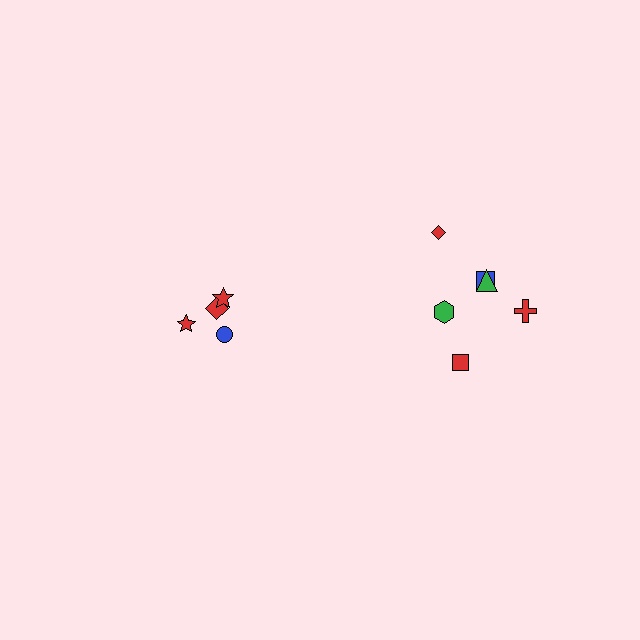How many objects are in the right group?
There are 6 objects.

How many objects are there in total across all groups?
There are 10 objects.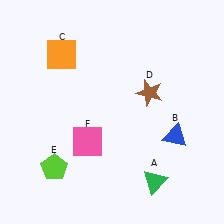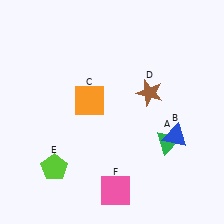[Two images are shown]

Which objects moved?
The objects that moved are: the green triangle (A), the orange square (C), the pink square (F).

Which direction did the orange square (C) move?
The orange square (C) moved down.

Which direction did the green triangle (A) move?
The green triangle (A) moved up.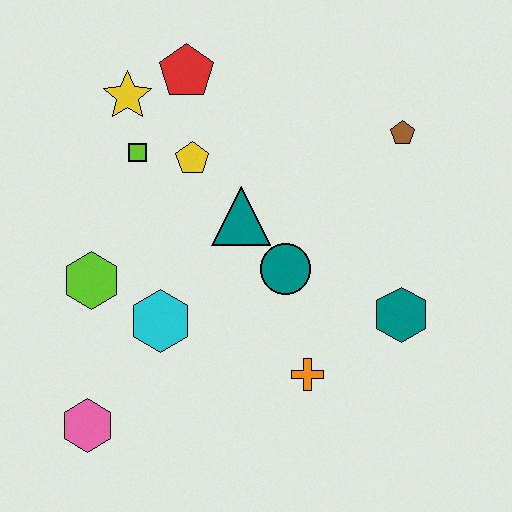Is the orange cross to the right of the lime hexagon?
Yes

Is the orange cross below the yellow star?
Yes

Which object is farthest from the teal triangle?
The pink hexagon is farthest from the teal triangle.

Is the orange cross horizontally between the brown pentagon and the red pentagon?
Yes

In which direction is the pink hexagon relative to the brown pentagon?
The pink hexagon is to the left of the brown pentagon.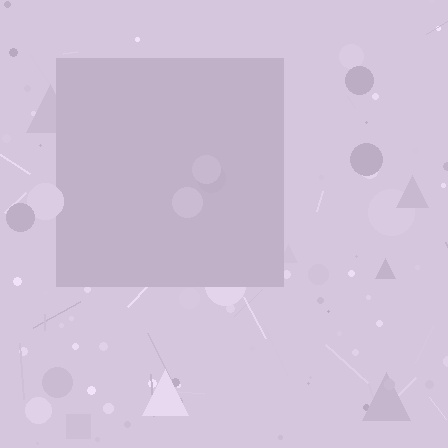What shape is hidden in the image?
A square is hidden in the image.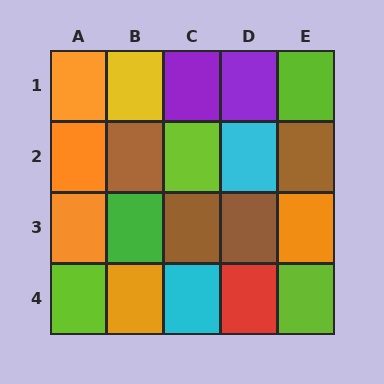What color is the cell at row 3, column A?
Orange.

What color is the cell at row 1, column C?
Purple.